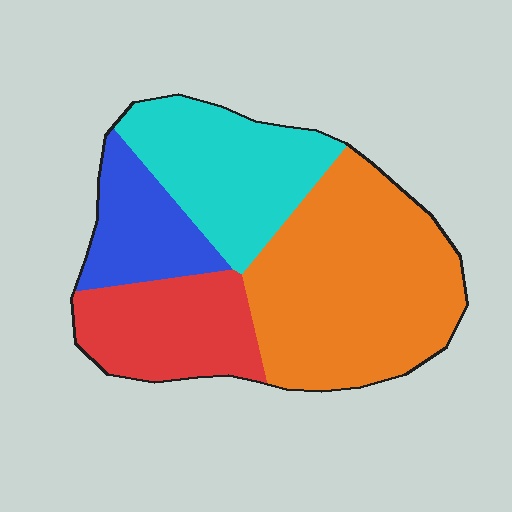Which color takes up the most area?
Orange, at roughly 40%.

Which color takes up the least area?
Blue, at roughly 15%.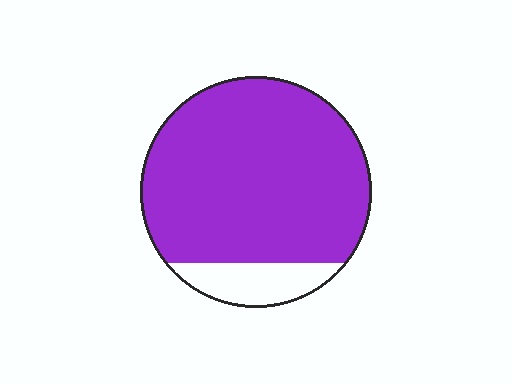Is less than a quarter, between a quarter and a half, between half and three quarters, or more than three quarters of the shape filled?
More than three quarters.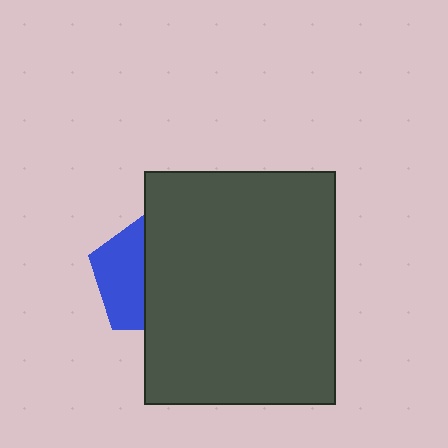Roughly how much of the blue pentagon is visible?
A small part of it is visible (roughly 41%).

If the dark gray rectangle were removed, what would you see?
You would see the complete blue pentagon.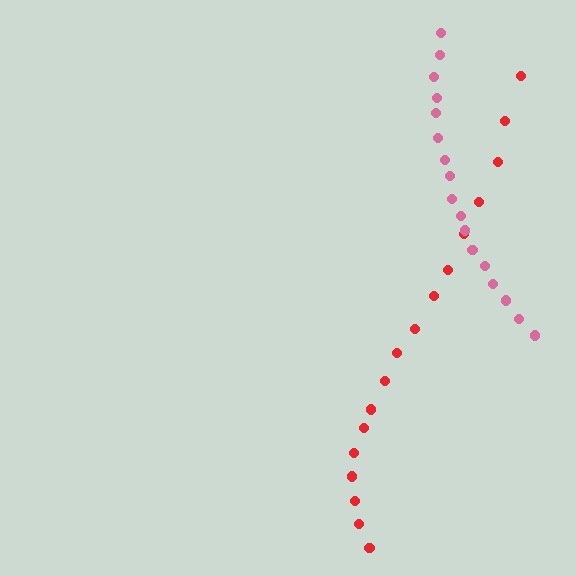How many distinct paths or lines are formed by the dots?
There are 2 distinct paths.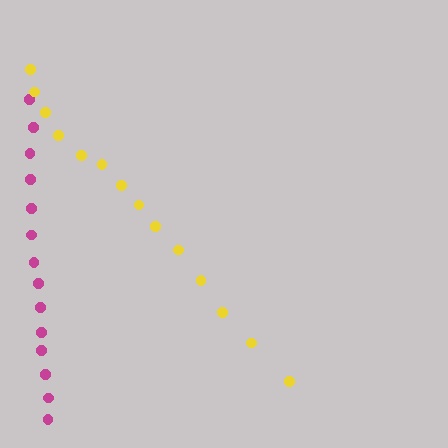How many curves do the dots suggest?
There are 2 distinct paths.